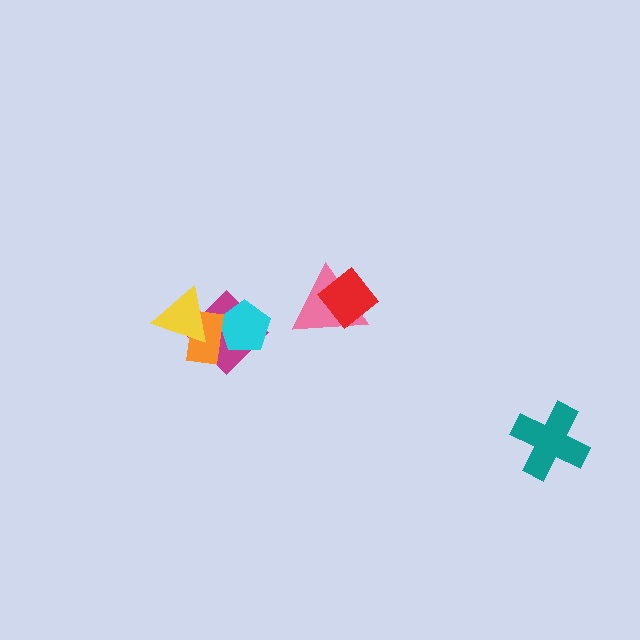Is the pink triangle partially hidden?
Yes, it is partially covered by another shape.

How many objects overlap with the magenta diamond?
3 objects overlap with the magenta diamond.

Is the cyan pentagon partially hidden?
Yes, it is partially covered by another shape.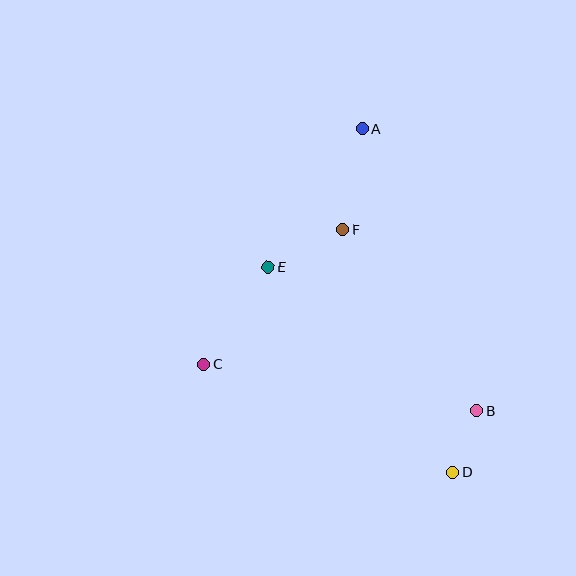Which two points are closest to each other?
Points B and D are closest to each other.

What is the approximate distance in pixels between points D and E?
The distance between D and E is approximately 276 pixels.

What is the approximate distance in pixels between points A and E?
The distance between A and E is approximately 168 pixels.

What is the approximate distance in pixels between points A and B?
The distance between A and B is approximately 305 pixels.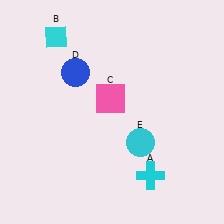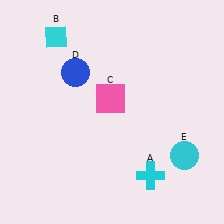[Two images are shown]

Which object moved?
The cyan circle (E) moved right.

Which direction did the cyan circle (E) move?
The cyan circle (E) moved right.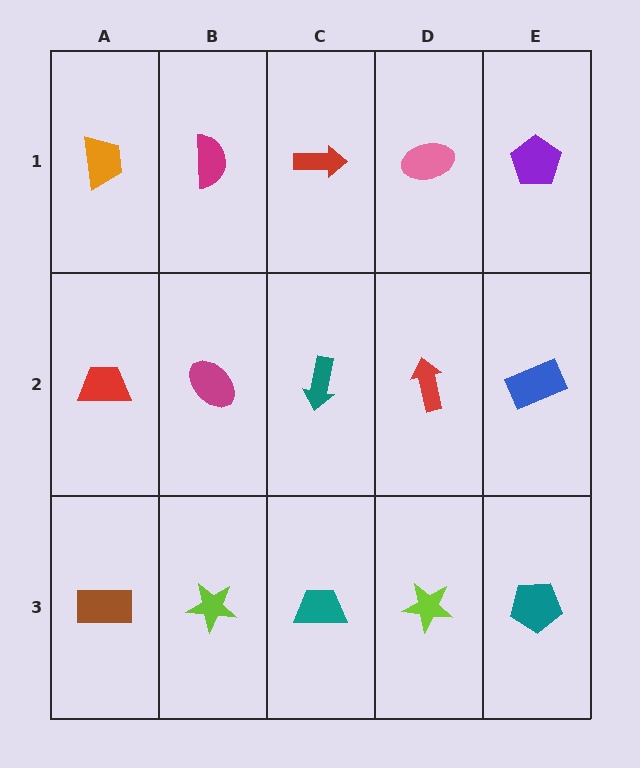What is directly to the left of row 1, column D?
A red arrow.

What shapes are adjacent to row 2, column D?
A pink ellipse (row 1, column D), a lime star (row 3, column D), a teal arrow (row 2, column C), a blue rectangle (row 2, column E).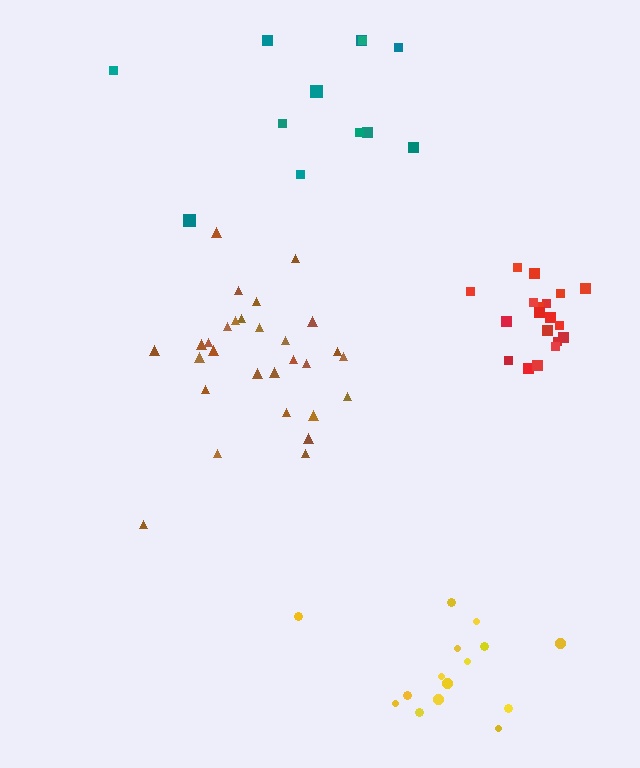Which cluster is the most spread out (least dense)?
Teal.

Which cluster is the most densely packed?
Red.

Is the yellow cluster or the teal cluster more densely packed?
Yellow.